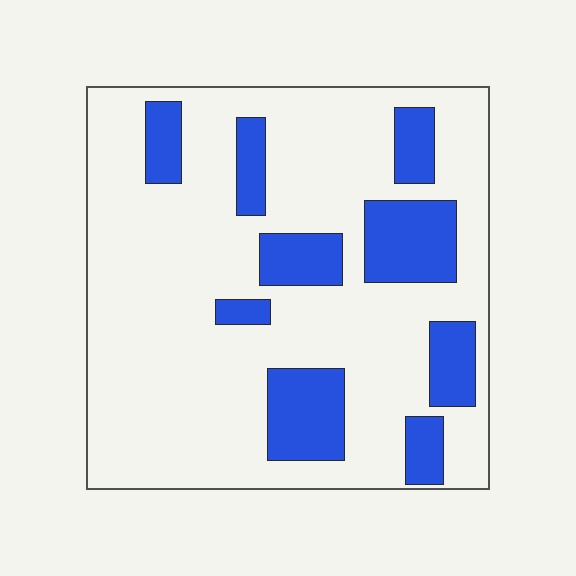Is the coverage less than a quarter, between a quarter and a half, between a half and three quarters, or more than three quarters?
Less than a quarter.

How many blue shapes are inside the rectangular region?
9.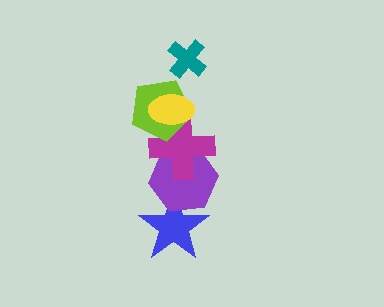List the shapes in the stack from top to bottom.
From top to bottom: the teal cross, the yellow ellipse, the lime pentagon, the magenta cross, the purple hexagon, the blue star.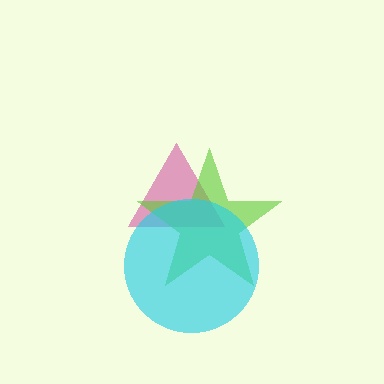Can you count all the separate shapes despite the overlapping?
Yes, there are 3 separate shapes.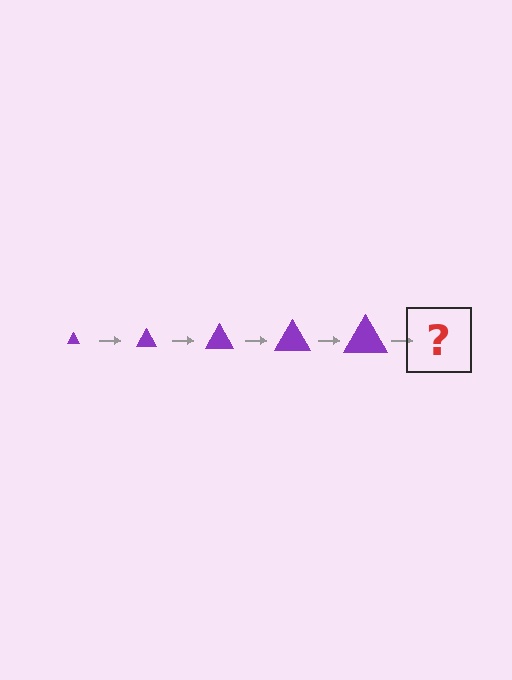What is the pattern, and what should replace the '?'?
The pattern is that the triangle gets progressively larger each step. The '?' should be a purple triangle, larger than the previous one.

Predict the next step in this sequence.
The next step is a purple triangle, larger than the previous one.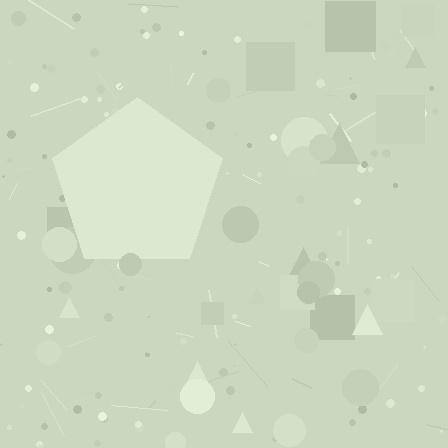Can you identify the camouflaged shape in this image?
The camouflaged shape is a pentagon.